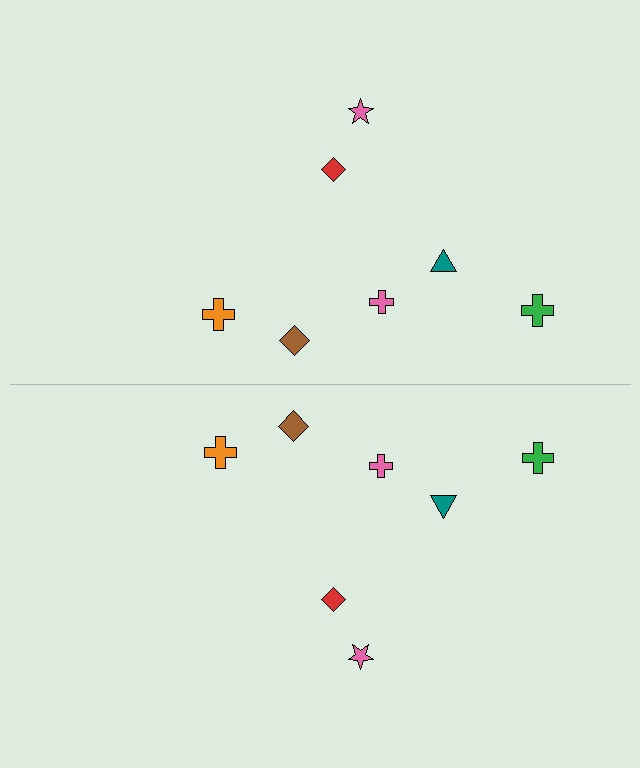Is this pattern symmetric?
Yes, this pattern has bilateral (reflection) symmetry.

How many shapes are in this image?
There are 14 shapes in this image.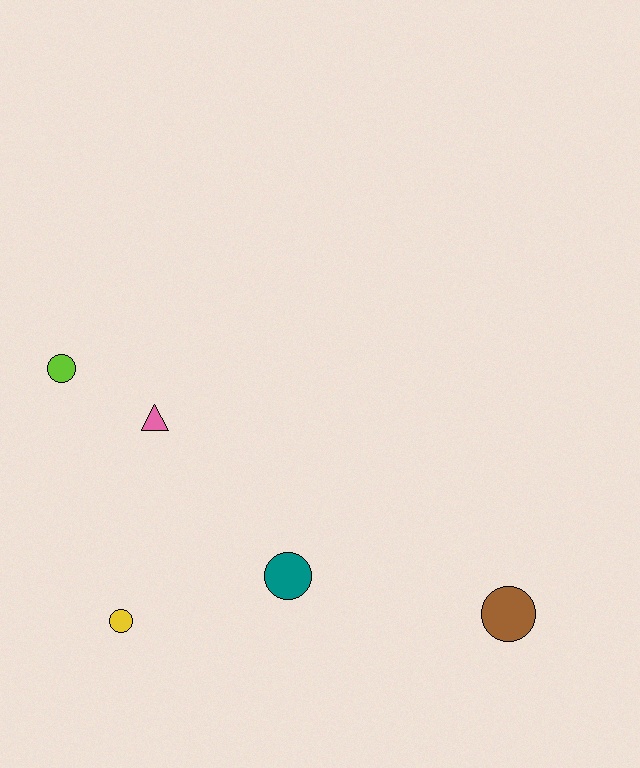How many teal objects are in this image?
There is 1 teal object.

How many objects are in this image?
There are 5 objects.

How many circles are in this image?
There are 4 circles.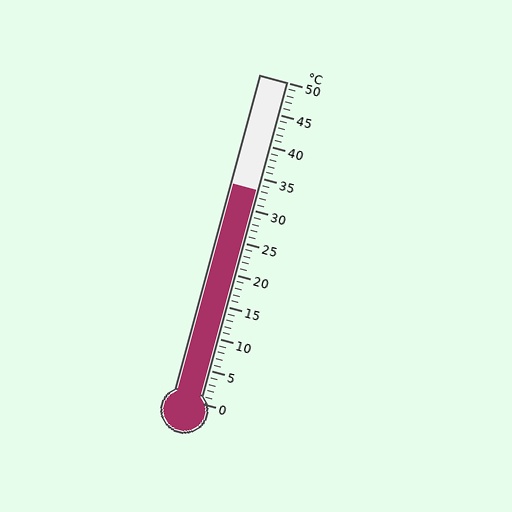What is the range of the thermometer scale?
The thermometer scale ranges from 0°C to 50°C.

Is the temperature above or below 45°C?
The temperature is below 45°C.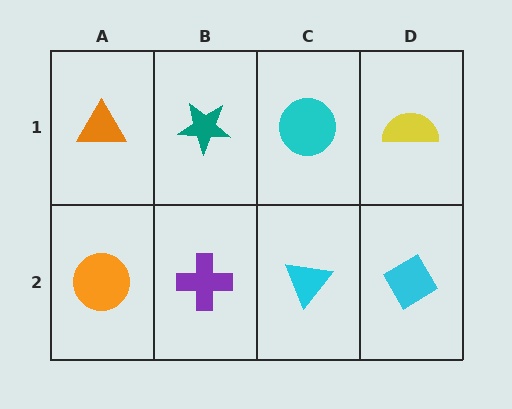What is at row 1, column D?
A yellow semicircle.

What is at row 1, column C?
A cyan circle.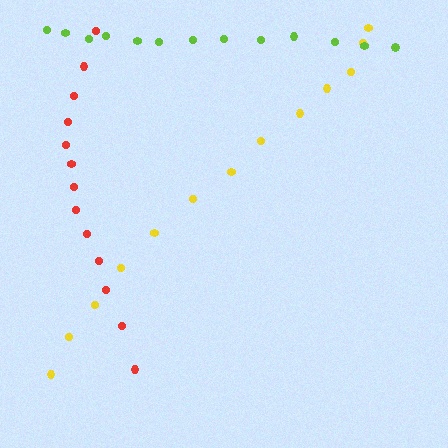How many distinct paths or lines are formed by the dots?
There are 3 distinct paths.